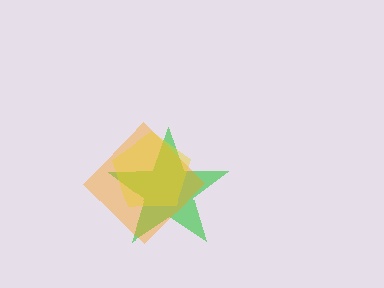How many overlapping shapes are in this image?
There are 3 overlapping shapes in the image.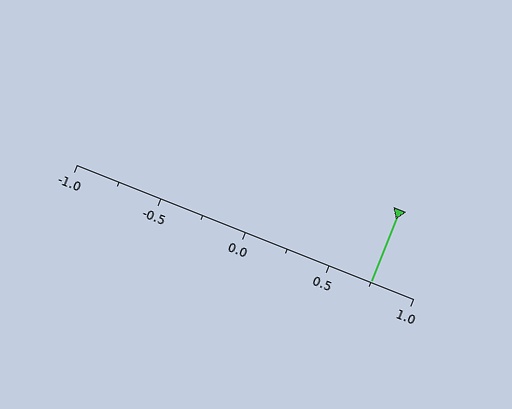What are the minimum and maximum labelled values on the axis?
The axis runs from -1.0 to 1.0.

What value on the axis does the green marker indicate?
The marker indicates approximately 0.75.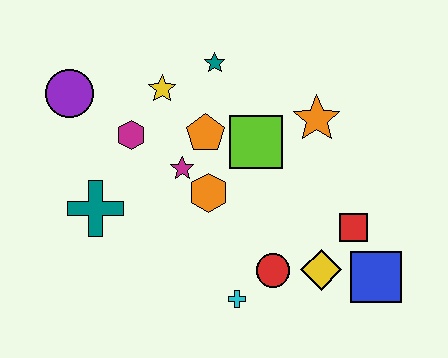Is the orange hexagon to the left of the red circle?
Yes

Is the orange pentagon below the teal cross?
No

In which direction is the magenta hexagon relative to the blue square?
The magenta hexagon is to the left of the blue square.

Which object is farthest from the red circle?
The purple circle is farthest from the red circle.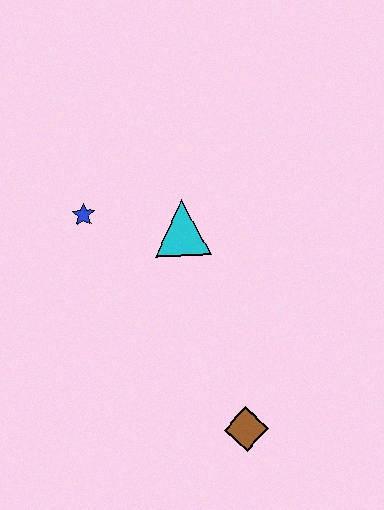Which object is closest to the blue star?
The cyan triangle is closest to the blue star.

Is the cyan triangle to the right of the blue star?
Yes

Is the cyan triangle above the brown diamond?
Yes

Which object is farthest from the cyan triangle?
The brown diamond is farthest from the cyan triangle.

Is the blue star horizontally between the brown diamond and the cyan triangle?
No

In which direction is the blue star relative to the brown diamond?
The blue star is above the brown diamond.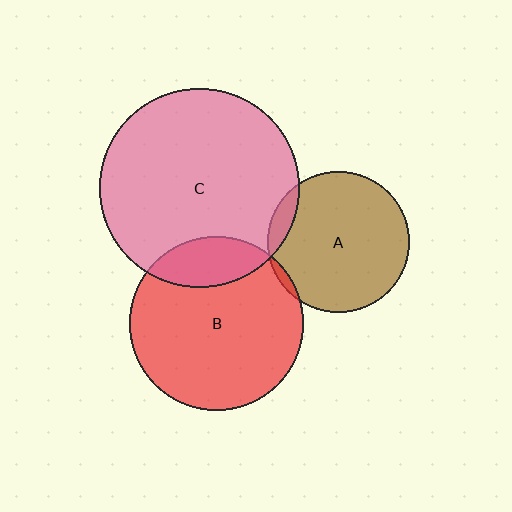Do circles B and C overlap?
Yes.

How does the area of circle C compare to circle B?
Approximately 1.3 times.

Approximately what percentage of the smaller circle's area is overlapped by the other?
Approximately 20%.